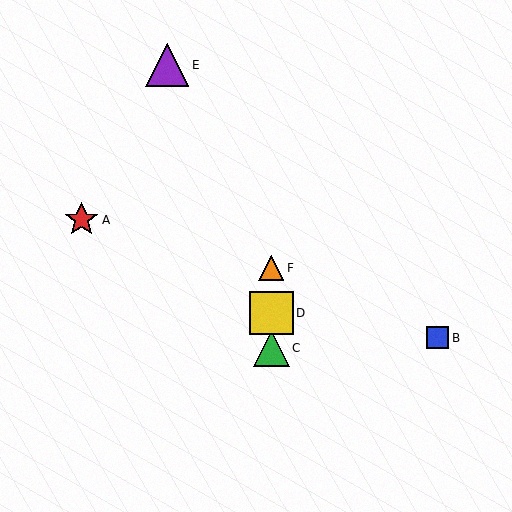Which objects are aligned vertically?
Objects C, D, F are aligned vertically.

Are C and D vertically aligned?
Yes, both are at x≈271.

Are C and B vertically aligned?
No, C is at x≈271 and B is at x≈437.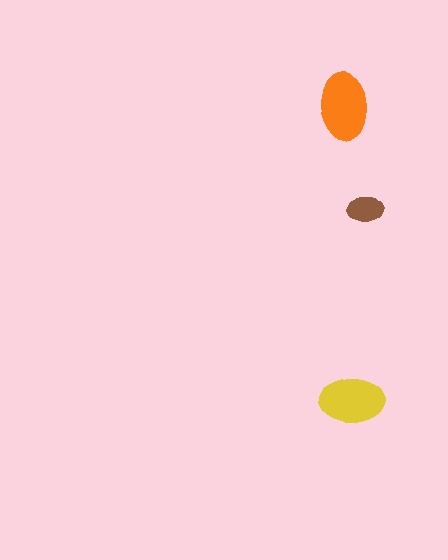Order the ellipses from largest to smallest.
the orange one, the yellow one, the brown one.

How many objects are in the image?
There are 3 objects in the image.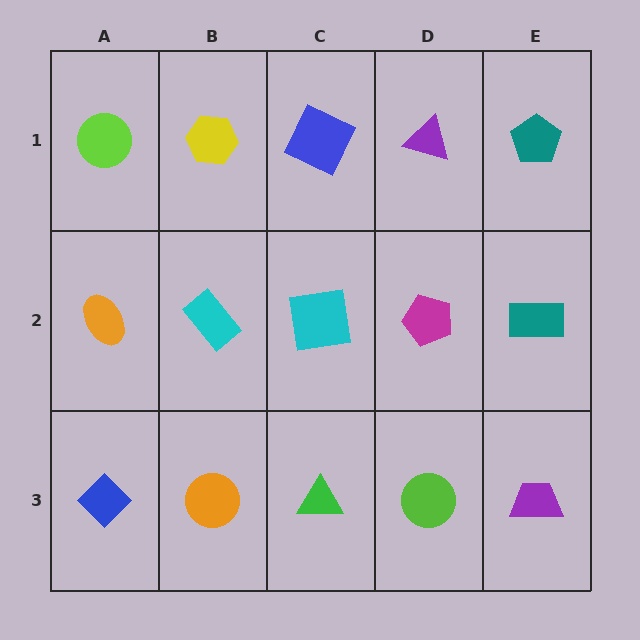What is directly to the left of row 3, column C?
An orange circle.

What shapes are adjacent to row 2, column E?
A teal pentagon (row 1, column E), a purple trapezoid (row 3, column E), a magenta pentagon (row 2, column D).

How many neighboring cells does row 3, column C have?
3.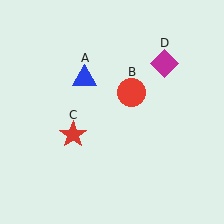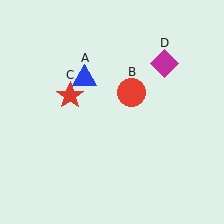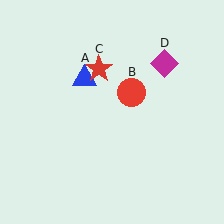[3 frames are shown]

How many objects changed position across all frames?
1 object changed position: red star (object C).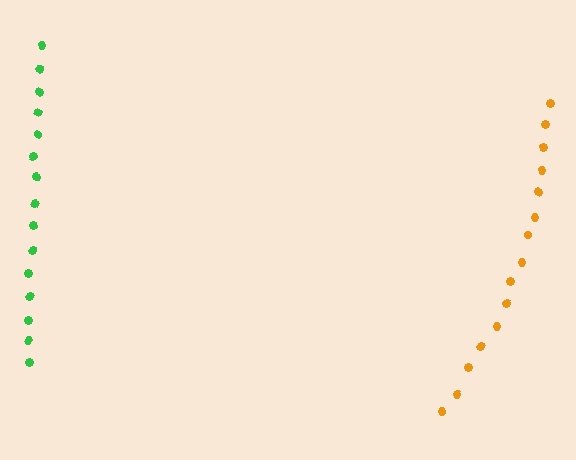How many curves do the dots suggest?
There are 2 distinct paths.